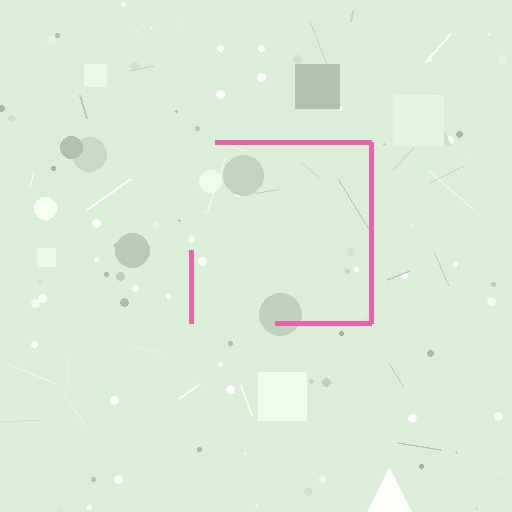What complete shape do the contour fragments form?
The contour fragments form a square.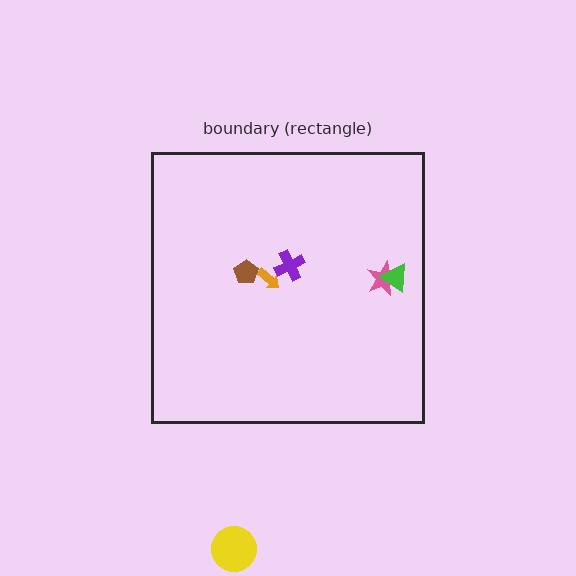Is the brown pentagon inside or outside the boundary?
Inside.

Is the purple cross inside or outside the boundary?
Inside.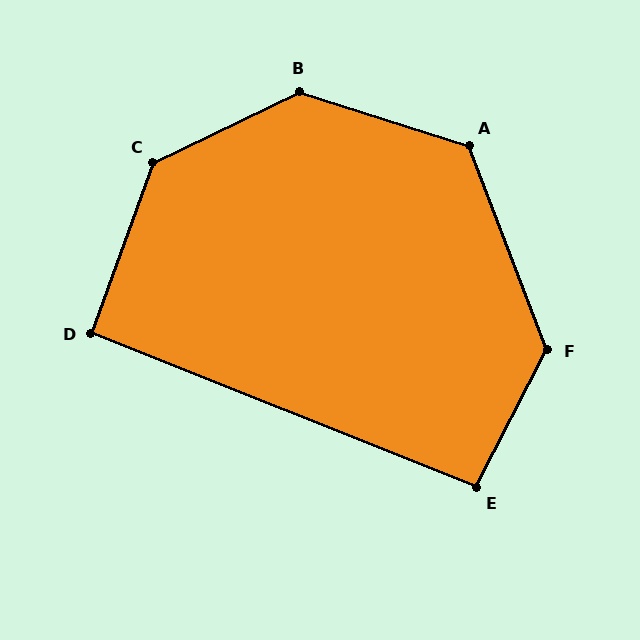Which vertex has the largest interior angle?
B, at approximately 136 degrees.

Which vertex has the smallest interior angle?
D, at approximately 92 degrees.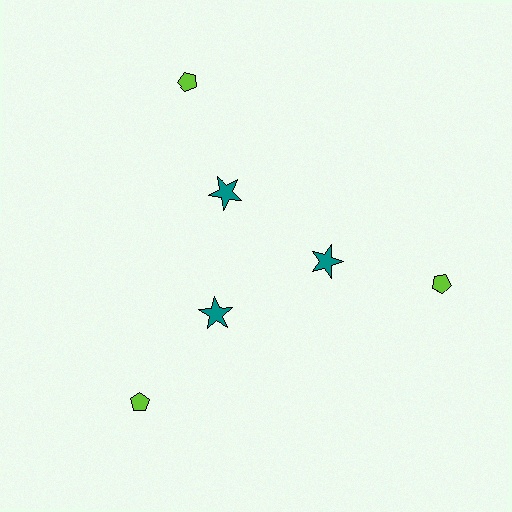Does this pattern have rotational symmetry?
Yes, this pattern has 3-fold rotational symmetry. It looks the same after rotating 120 degrees around the center.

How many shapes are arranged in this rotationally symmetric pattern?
There are 6 shapes, arranged in 3 groups of 2.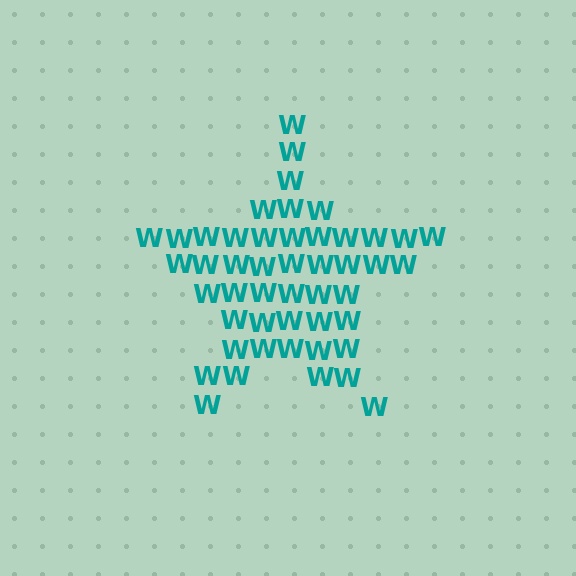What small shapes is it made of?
It is made of small letter W's.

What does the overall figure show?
The overall figure shows a star.